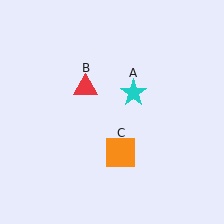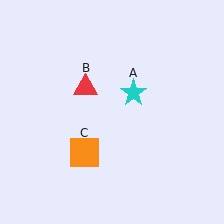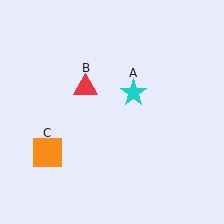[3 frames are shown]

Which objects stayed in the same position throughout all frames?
Cyan star (object A) and red triangle (object B) remained stationary.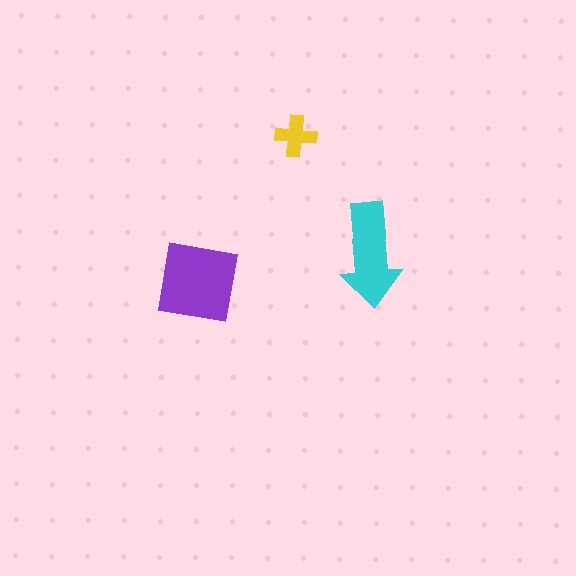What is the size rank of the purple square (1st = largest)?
1st.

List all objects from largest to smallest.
The purple square, the cyan arrow, the yellow cross.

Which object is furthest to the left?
The purple square is leftmost.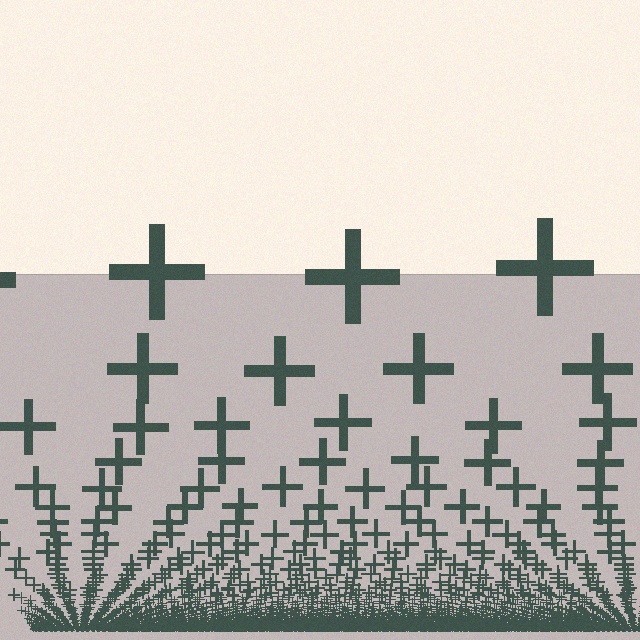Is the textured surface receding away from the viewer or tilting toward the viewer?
The surface appears to tilt toward the viewer. Texture elements get larger and sparser toward the top.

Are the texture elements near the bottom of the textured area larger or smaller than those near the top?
Smaller. The gradient is inverted — elements near the bottom are smaller and denser.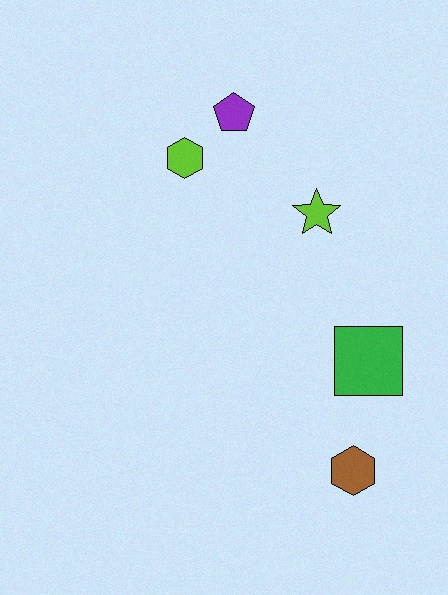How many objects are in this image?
There are 5 objects.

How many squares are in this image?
There is 1 square.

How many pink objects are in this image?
There are no pink objects.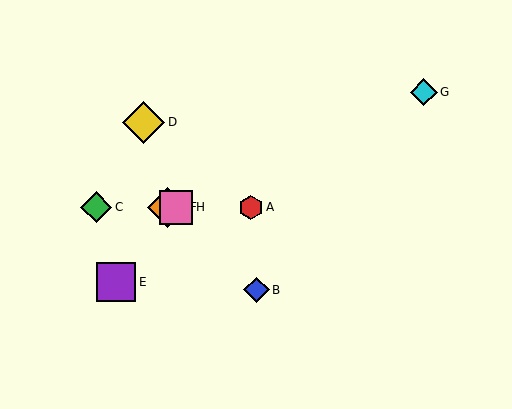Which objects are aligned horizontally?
Objects A, C, F, H are aligned horizontally.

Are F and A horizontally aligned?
Yes, both are at y≈207.